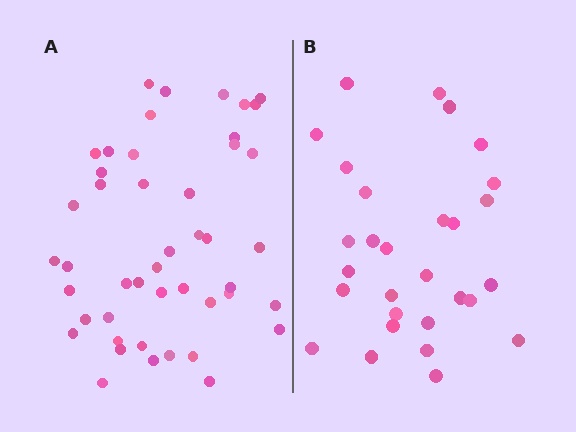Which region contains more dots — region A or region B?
Region A (the left region) has more dots.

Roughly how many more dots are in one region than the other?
Region A has approximately 15 more dots than region B.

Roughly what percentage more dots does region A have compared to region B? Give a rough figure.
About 60% more.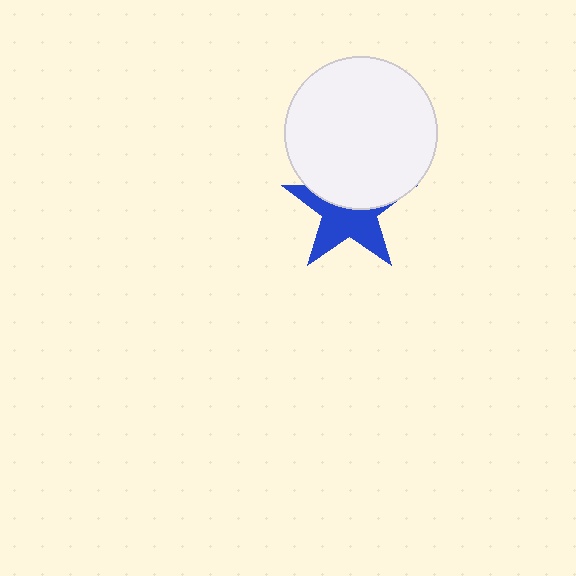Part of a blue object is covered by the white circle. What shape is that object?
It is a star.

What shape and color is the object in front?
The object in front is a white circle.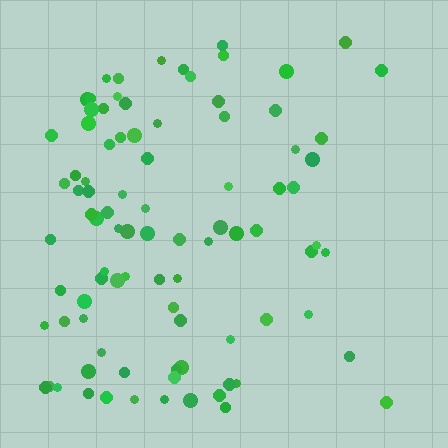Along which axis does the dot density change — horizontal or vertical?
Horizontal.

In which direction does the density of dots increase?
From right to left, with the left side densest.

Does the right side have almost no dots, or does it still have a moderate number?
Still a moderate number, just noticeably fewer than the left.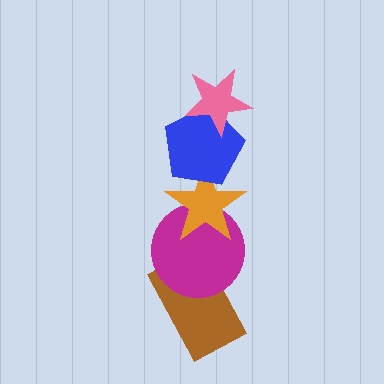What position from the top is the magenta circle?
The magenta circle is 4th from the top.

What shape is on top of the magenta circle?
The orange star is on top of the magenta circle.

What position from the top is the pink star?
The pink star is 1st from the top.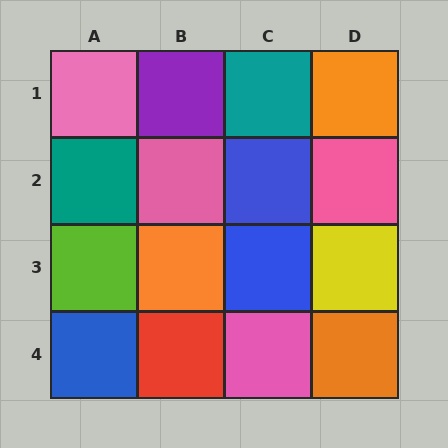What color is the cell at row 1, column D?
Orange.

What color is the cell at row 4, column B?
Red.